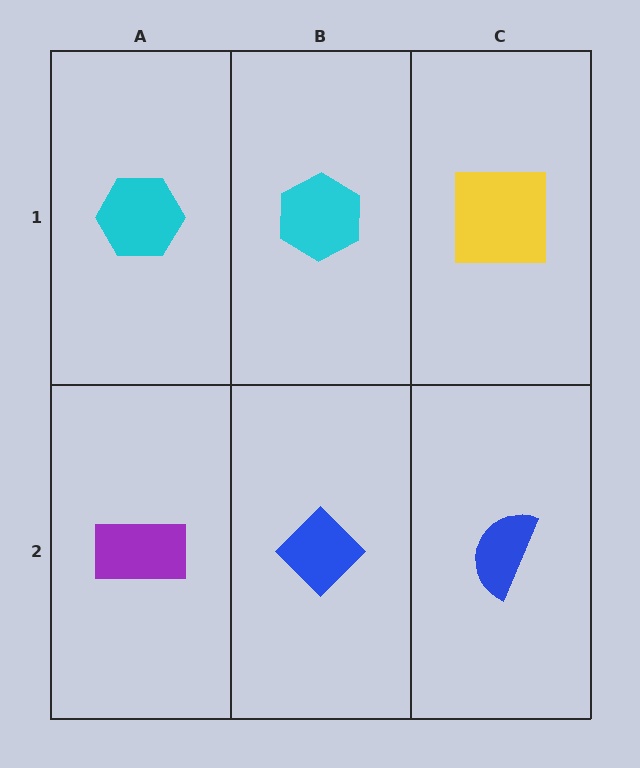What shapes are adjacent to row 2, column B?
A cyan hexagon (row 1, column B), a purple rectangle (row 2, column A), a blue semicircle (row 2, column C).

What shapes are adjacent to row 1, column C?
A blue semicircle (row 2, column C), a cyan hexagon (row 1, column B).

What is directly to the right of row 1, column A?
A cyan hexagon.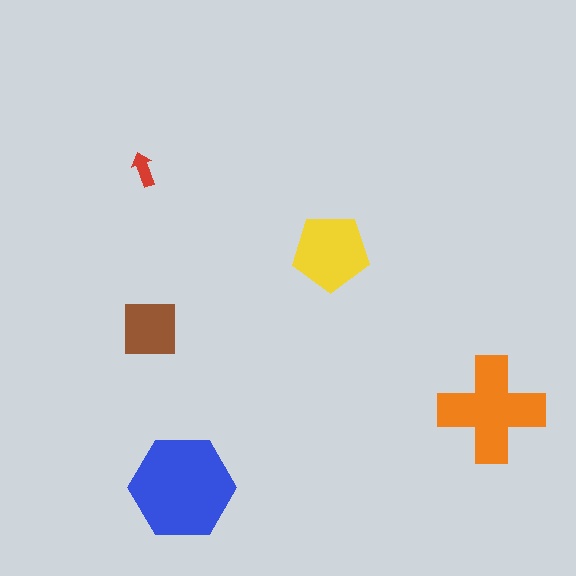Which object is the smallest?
The red arrow.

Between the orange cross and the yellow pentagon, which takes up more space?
The orange cross.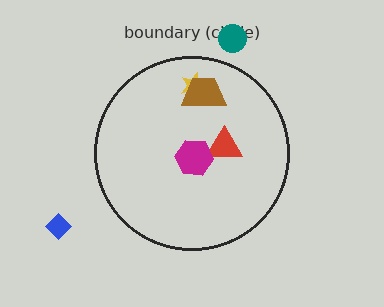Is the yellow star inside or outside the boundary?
Inside.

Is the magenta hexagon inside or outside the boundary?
Inside.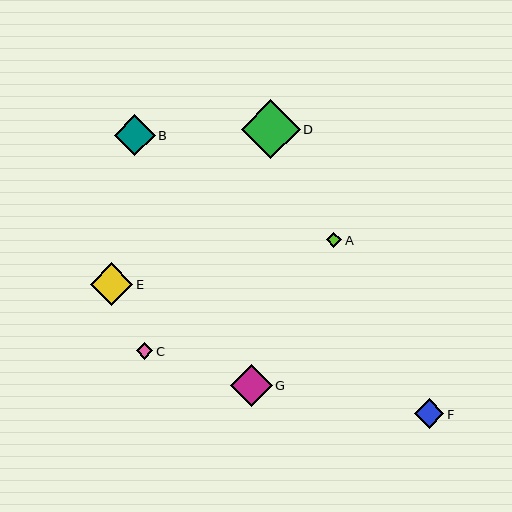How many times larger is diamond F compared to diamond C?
Diamond F is approximately 1.8 times the size of diamond C.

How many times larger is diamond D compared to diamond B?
Diamond D is approximately 1.4 times the size of diamond B.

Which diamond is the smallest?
Diamond A is the smallest with a size of approximately 15 pixels.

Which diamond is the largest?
Diamond D is the largest with a size of approximately 59 pixels.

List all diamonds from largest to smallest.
From largest to smallest: D, E, G, B, F, C, A.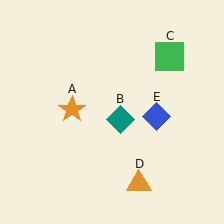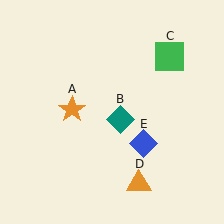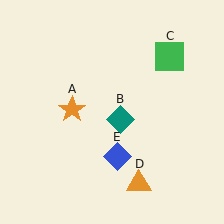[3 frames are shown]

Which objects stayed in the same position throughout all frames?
Orange star (object A) and teal diamond (object B) and green square (object C) and orange triangle (object D) remained stationary.